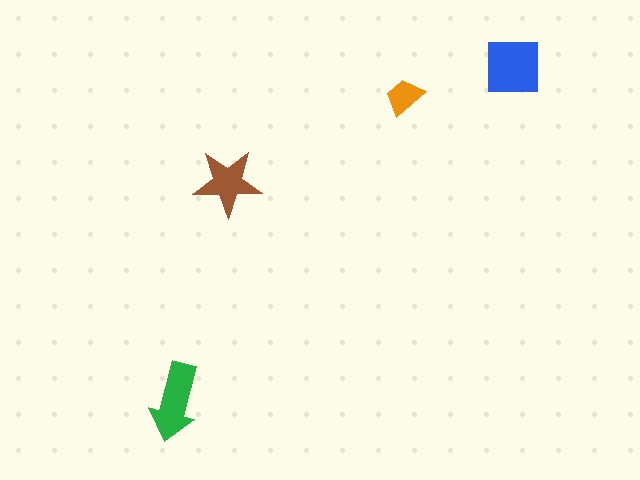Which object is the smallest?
The orange trapezoid.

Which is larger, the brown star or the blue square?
The blue square.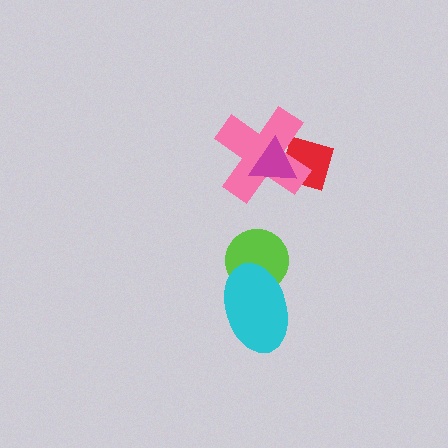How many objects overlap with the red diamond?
2 objects overlap with the red diamond.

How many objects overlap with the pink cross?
2 objects overlap with the pink cross.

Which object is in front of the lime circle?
The cyan ellipse is in front of the lime circle.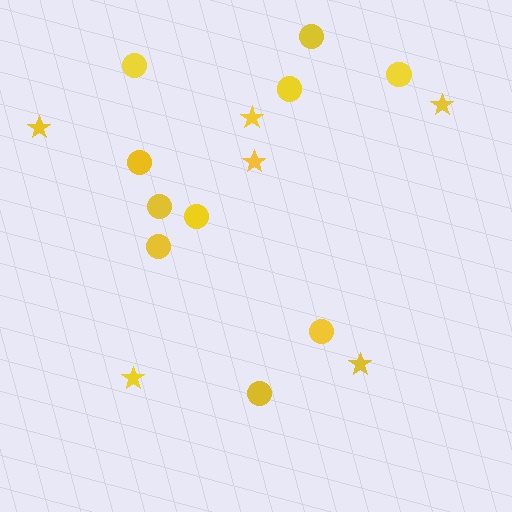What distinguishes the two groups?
There are 2 groups: one group of stars (6) and one group of circles (10).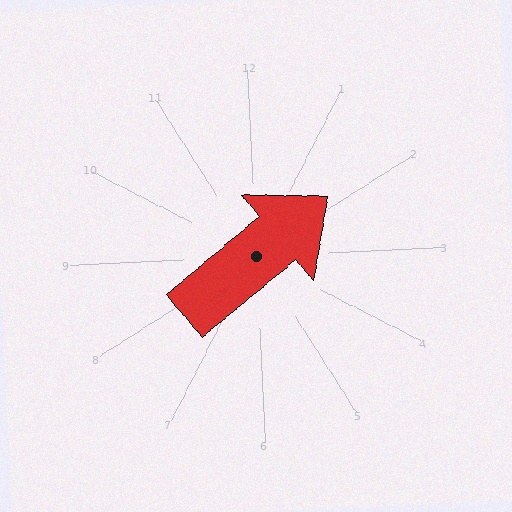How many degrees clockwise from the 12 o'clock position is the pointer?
Approximately 53 degrees.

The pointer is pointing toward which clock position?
Roughly 2 o'clock.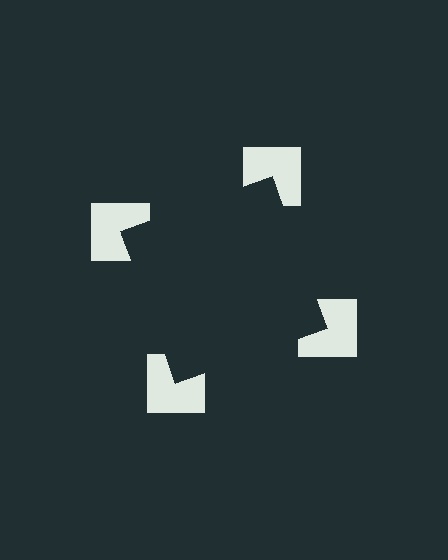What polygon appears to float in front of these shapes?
An illusory square — its edges are inferred from the aligned wedge cuts in the notched squares, not physically drawn.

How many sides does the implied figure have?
4 sides.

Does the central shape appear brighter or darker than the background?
It typically appears slightly darker than the background, even though no actual brightness change is drawn.